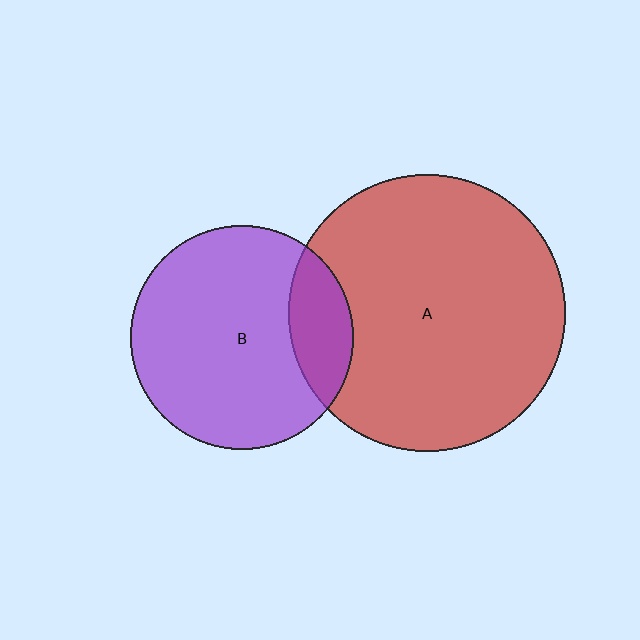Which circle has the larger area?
Circle A (red).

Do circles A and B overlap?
Yes.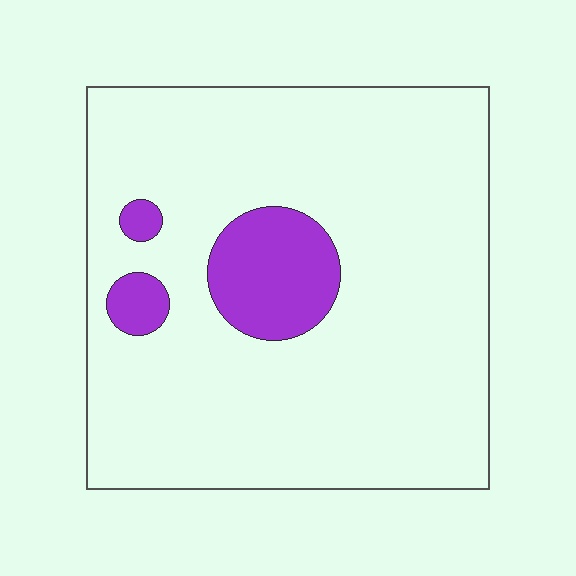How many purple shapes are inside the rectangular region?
3.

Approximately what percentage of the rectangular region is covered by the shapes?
Approximately 10%.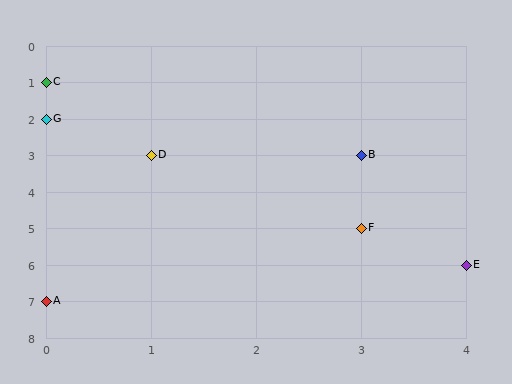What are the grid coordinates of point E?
Point E is at grid coordinates (4, 6).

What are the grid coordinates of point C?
Point C is at grid coordinates (0, 1).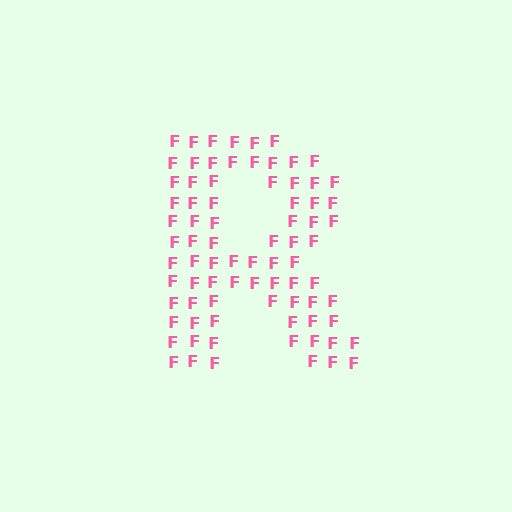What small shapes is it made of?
It is made of small letter F's.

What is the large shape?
The large shape is the letter R.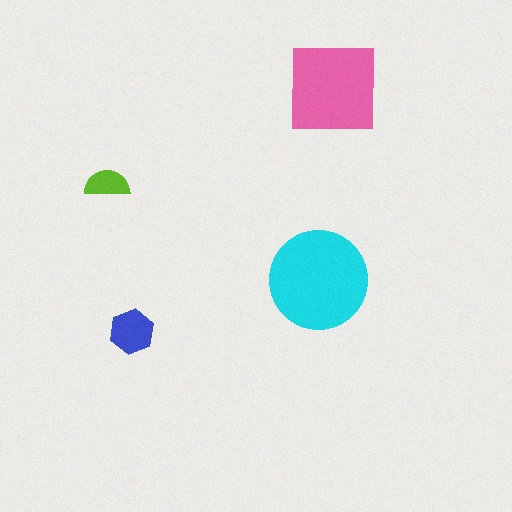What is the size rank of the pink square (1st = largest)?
2nd.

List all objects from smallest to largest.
The lime semicircle, the blue hexagon, the pink square, the cyan circle.